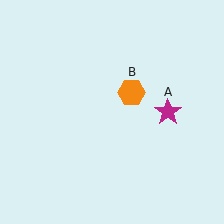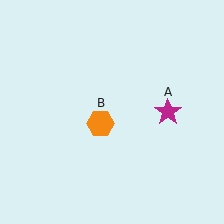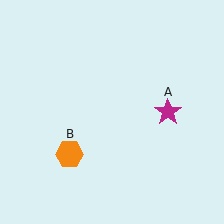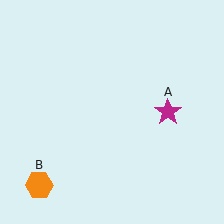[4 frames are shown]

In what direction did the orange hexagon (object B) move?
The orange hexagon (object B) moved down and to the left.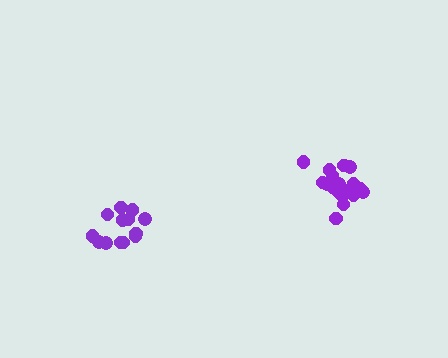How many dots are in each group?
Group 1: 19 dots, Group 2: 13 dots (32 total).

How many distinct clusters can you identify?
There are 2 distinct clusters.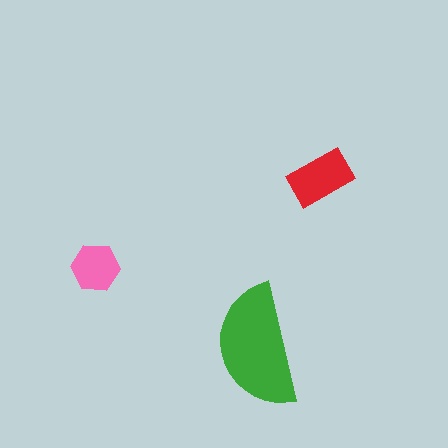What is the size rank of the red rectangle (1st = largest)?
2nd.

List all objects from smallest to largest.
The pink hexagon, the red rectangle, the green semicircle.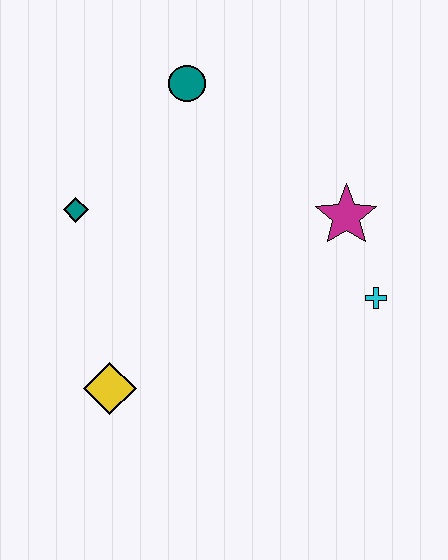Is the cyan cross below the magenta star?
Yes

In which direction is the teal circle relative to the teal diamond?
The teal circle is above the teal diamond.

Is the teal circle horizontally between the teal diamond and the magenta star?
Yes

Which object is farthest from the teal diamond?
The cyan cross is farthest from the teal diamond.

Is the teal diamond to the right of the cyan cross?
No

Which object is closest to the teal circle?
The teal diamond is closest to the teal circle.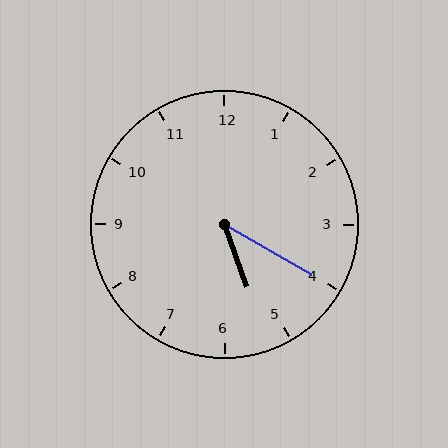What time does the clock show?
5:20.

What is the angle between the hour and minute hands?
Approximately 40 degrees.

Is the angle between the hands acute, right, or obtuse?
It is acute.